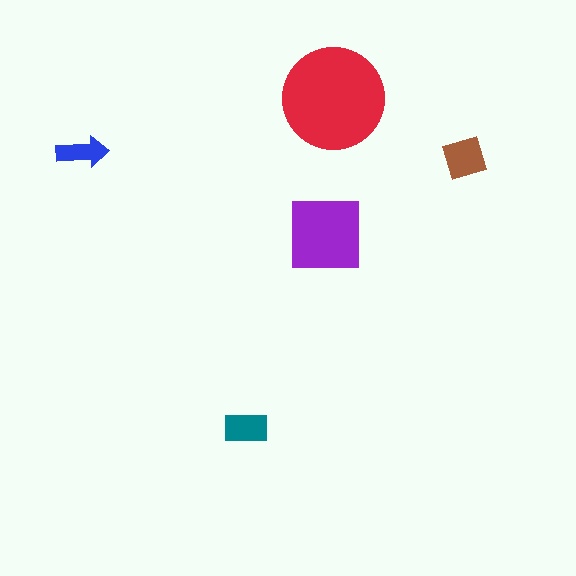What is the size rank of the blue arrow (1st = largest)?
5th.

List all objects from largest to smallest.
The red circle, the purple square, the brown diamond, the teal rectangle, the blue arrow.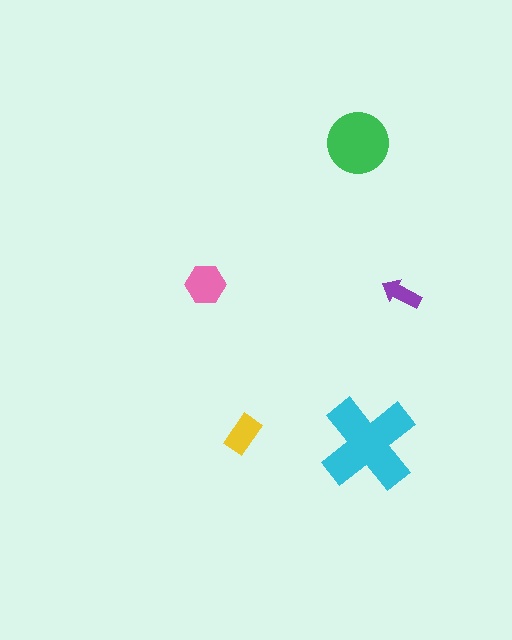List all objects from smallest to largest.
The purple arrow, the yellow rectangle, the pink hexagon, the green circle, the cyan cross.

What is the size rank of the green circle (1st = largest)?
2nd.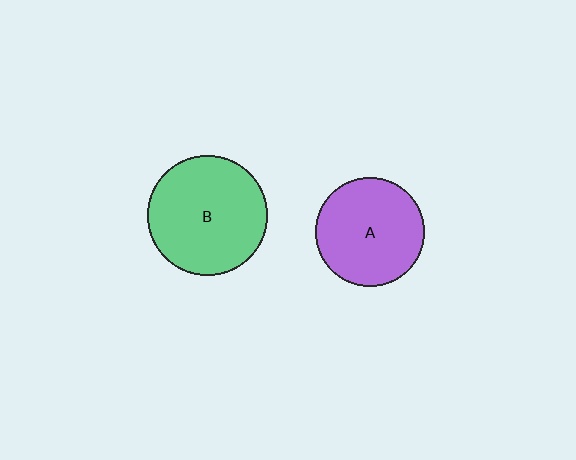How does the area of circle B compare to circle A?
Approximately 1.2 times.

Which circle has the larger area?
Circle B (green).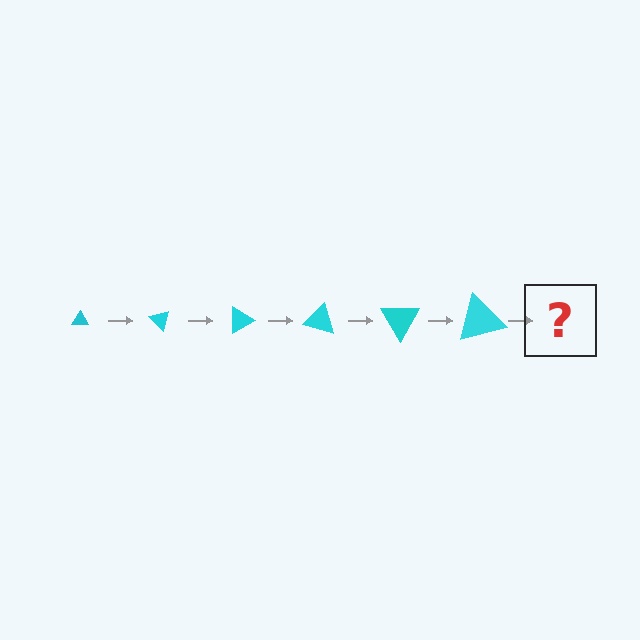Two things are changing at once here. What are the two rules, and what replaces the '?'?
The two rules are that the triangle grows larger each step and it rotates 45 degrees each step. The '?' should be a triangle, larger than the previous one and rotated 270 degrees from the start.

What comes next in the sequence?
The next element should be a triangle, larger than the previous one and rotated 270 degrees from the start.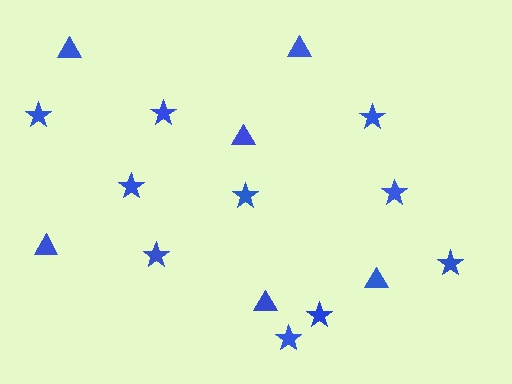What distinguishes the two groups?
There are 2 groups: one group of stars (10) and one group of triangles (6).